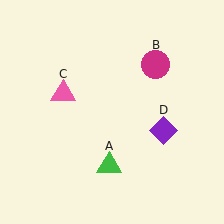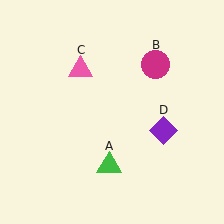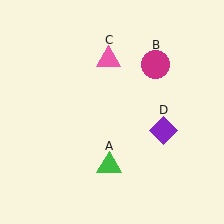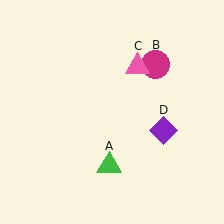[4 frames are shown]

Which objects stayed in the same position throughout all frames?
Green triangle (object A) and magenta circle (object B) and purple diamond (object D) remained stationary.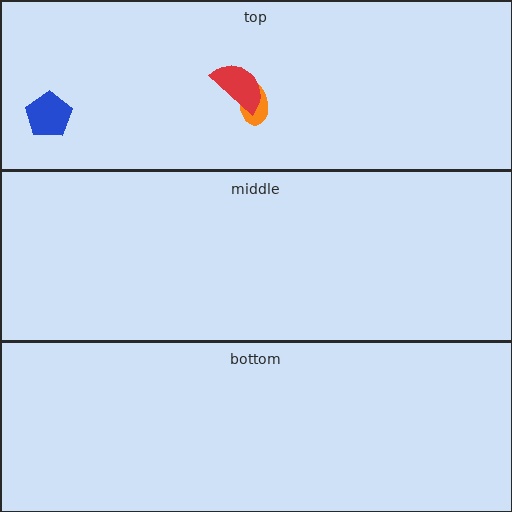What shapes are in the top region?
The orange ellipse, the red semicircle, the blue pentagon.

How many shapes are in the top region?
3.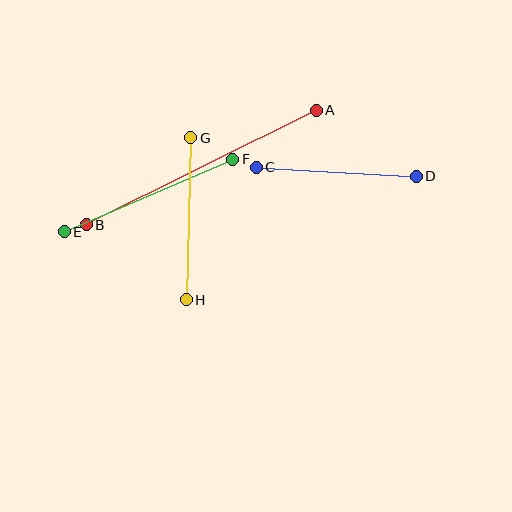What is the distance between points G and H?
The distance is approximately 162 pixels.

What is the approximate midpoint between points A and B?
The midpoint is at approximately (201, 167) pixels.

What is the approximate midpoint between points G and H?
The midpoint is at approximately (188, 219) pixels.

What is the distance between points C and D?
The distance is approximately 160 pixels.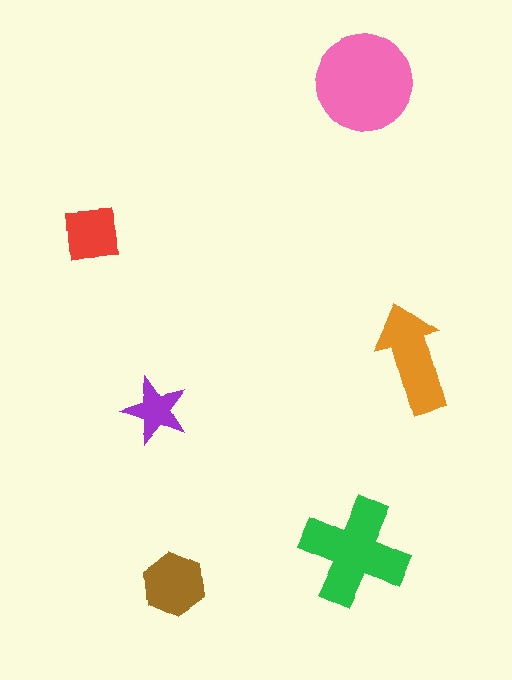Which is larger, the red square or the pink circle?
The pink circle.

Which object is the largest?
The pink circle.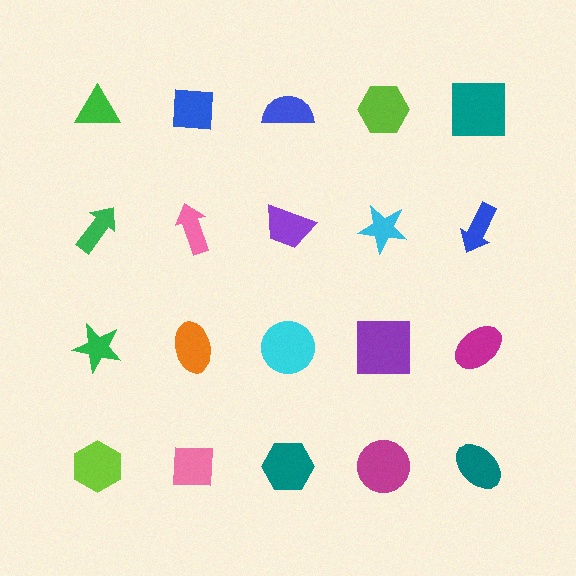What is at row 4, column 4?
A magenta circle.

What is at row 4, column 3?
A teal hexagon.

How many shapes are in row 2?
5 shapes.